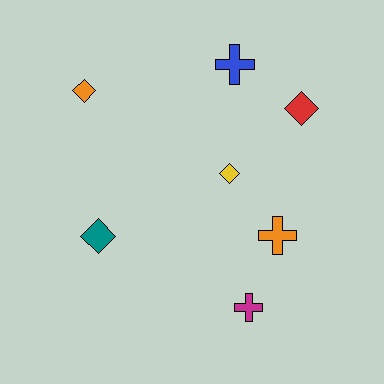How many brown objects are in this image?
There are no brown objects.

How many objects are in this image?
There are 7 objects.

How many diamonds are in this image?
There are 4 diamonds.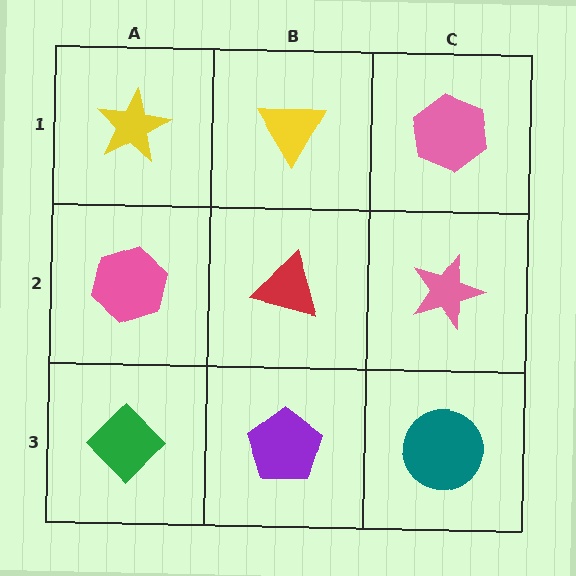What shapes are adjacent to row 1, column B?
A red triangle (row 2, column B), a yellow star (row 1, column A), a pink hexagon (row 1, column C).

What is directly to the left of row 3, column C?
A purple pentagon.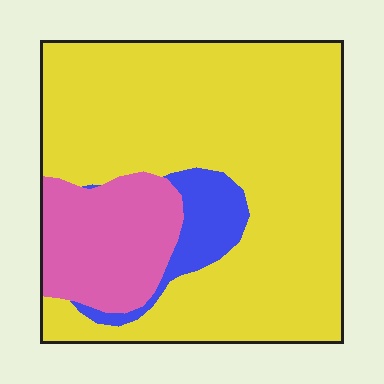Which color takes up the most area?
Yellow, at roughly 75%.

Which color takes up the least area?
Blue, at roughly 10%.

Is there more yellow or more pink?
Yellow.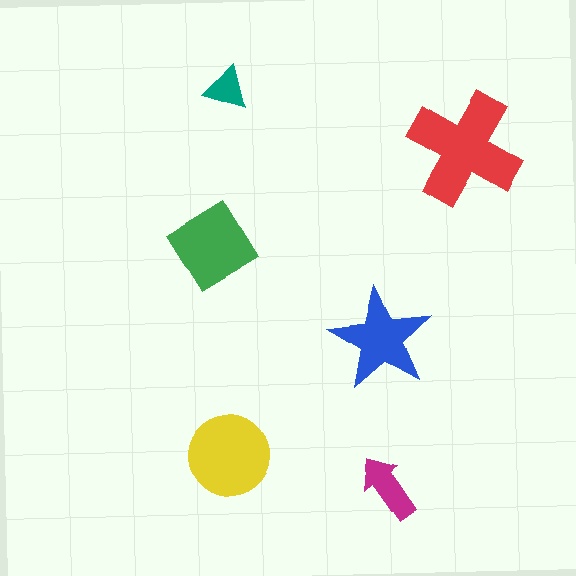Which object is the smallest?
The teal triangle.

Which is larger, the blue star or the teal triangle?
The blue star.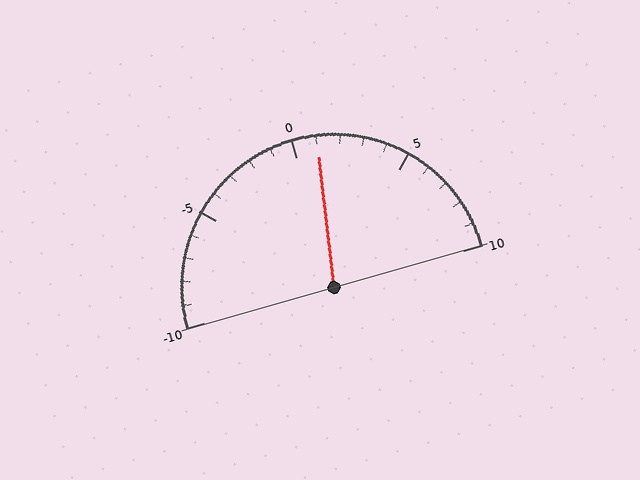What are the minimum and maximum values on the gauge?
The gauge ranges from -10 to 10.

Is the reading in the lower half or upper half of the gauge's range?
The reading is in the upper half of the range (-10 to 10).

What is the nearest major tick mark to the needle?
The nearest major tick mark is 0.